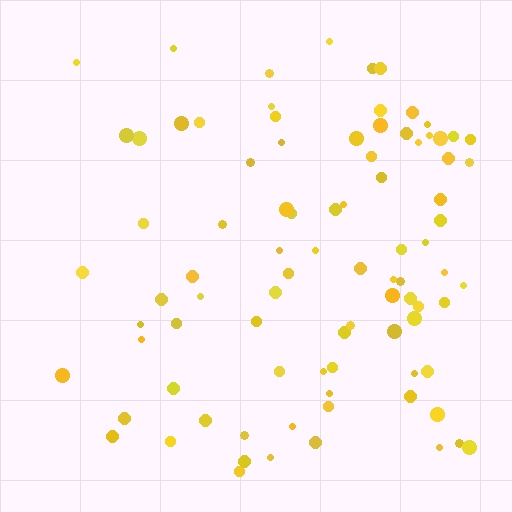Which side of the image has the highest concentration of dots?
The right.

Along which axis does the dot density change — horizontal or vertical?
Horizontal.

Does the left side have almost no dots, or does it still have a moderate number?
Still a moderate number, just noticeably fewer than the right.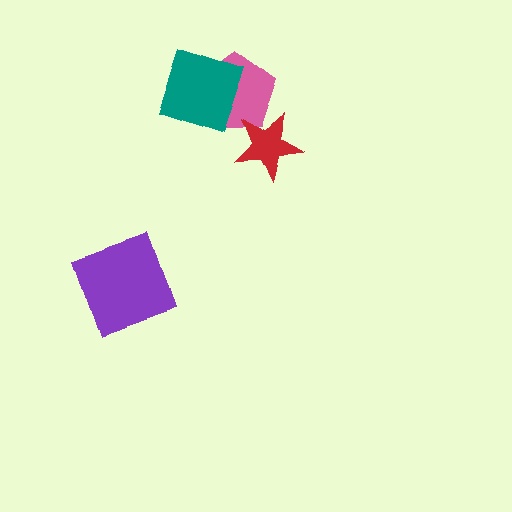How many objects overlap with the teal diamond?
1 object overlaps with the teal diamond.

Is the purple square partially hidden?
No, no other shape covers it.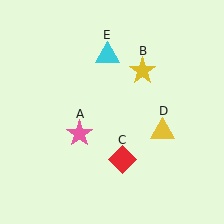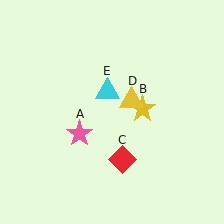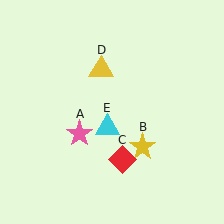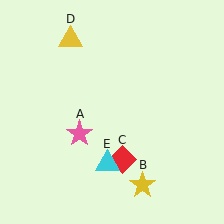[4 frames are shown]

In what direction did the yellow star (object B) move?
The yellow star (object B) moved down.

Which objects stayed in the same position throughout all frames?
Pink star (object A) and red diamond (object C) remained stationary.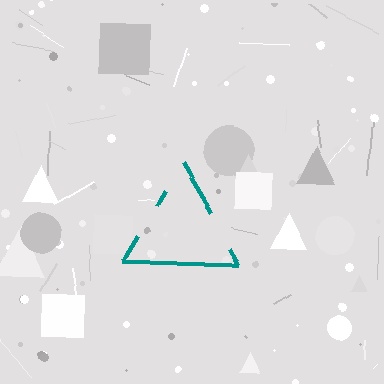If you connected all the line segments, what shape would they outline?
They would outline a triangle.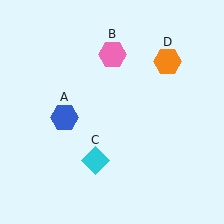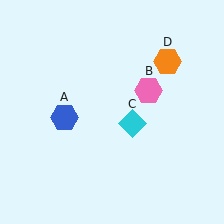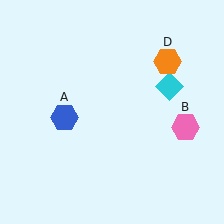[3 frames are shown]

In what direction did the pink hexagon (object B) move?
The pink hexagon (object B) moved down and to the right.